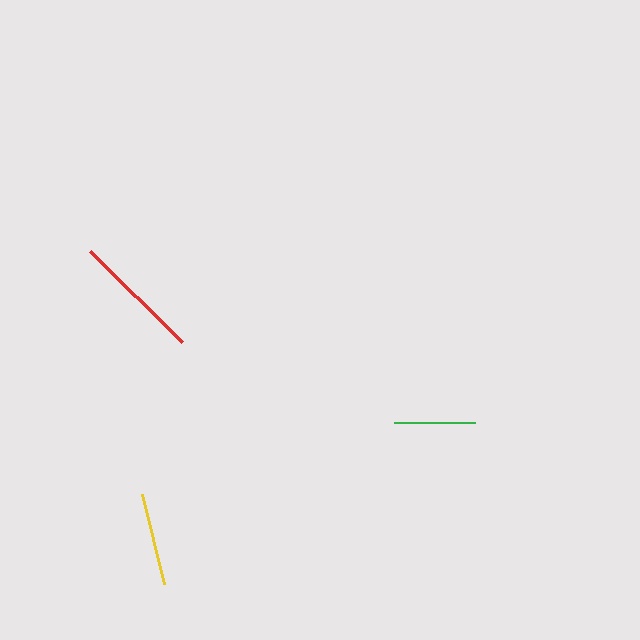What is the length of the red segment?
The red segment is approximately 129 pixels long.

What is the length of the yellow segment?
The yellow segment is approximately 93 pixels long.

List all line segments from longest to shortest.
From longest to shortest: red, yellow, green.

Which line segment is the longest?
The red line is the longest at approximately 129 pixels.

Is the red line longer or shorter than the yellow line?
The red line is longer than the yellow line.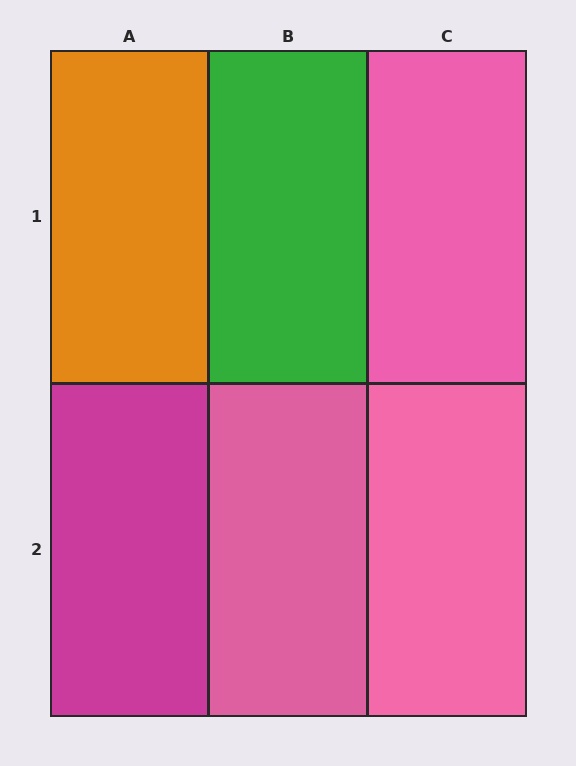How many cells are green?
1 cell is green.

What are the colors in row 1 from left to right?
Orange, green, pink.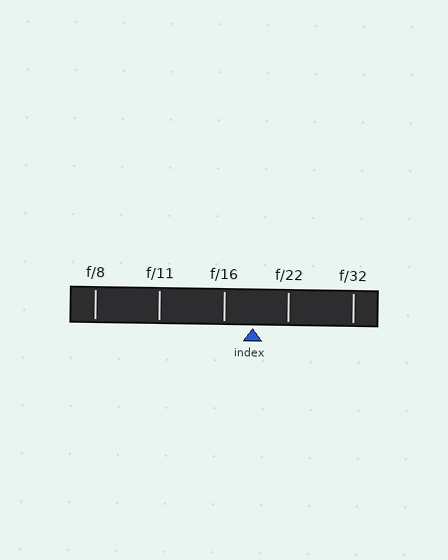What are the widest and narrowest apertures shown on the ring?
The widest aperture shown is f/8 and the narrowest is f/32.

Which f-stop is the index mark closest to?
The index mark is closest to f/16.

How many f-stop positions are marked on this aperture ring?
There are 5 f-stop positions marked.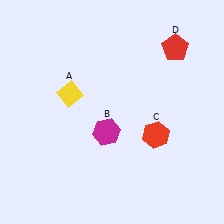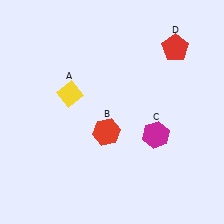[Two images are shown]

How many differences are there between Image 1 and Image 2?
There are 2 differences between the two images.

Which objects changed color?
B changed from magenta to red. C changed from red to magenta.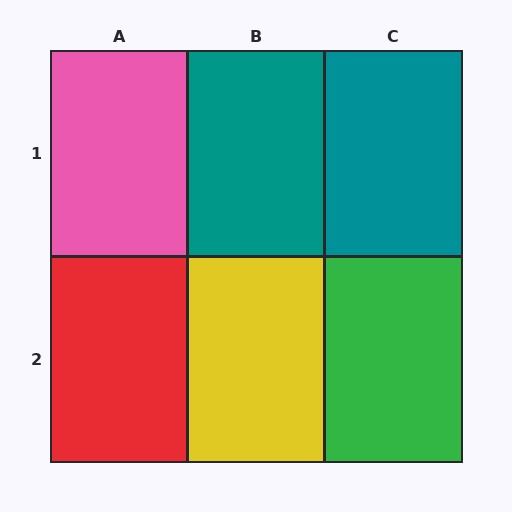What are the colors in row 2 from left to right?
Red, yellow, green.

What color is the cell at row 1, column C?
Teal.